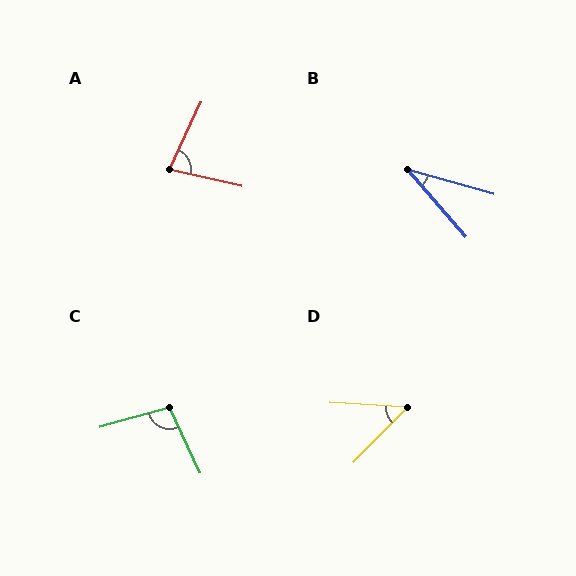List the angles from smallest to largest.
B (33°), D (49°), A (78°), C (99°).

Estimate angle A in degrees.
Approximately 78 degrees.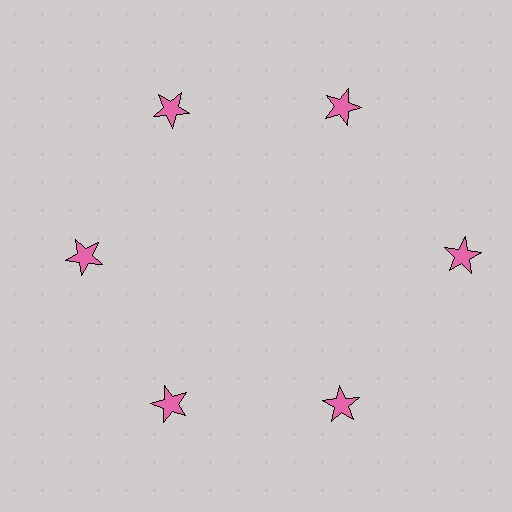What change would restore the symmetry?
The symmetry would be restored by moving it inward, back onto the ring so that all 6 stars sit at equal angles and equal distance from the center.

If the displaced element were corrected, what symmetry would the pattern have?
It would have 6-fold rotational symmetry — the pattern would map onto itself every 60 degrees.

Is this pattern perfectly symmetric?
No. The 6 pink stars are arranged in a ring, but one element near the 3 o'clock position is pushed outward from the center, breaking the 6-fold rotational symmetry.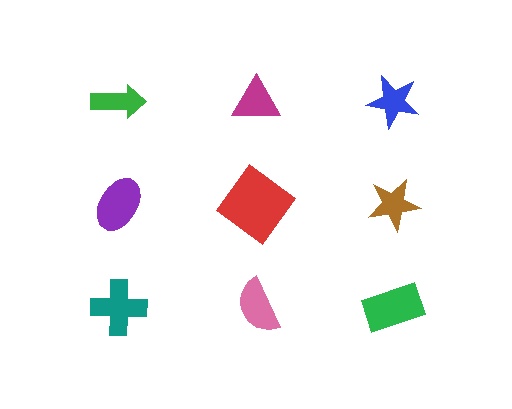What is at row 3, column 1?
A teal cross.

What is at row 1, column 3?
A blue star.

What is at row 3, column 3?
A green rectangle.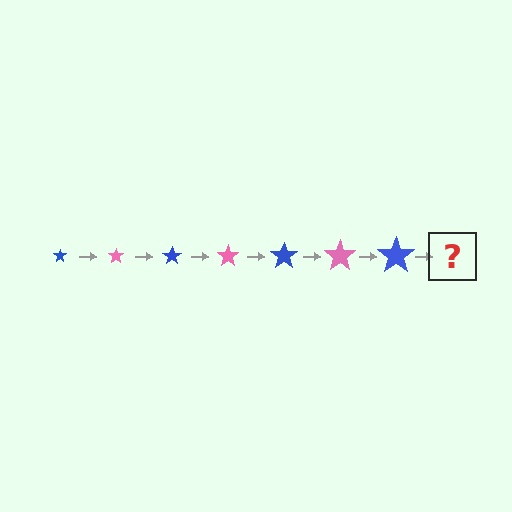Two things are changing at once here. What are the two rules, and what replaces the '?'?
The two rules are that the star grows larger each step and the color cycles through blue and pink. The '?' should be a pink star, larger than the previous one.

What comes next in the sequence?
The next element should be a pink star, larger than the previous one.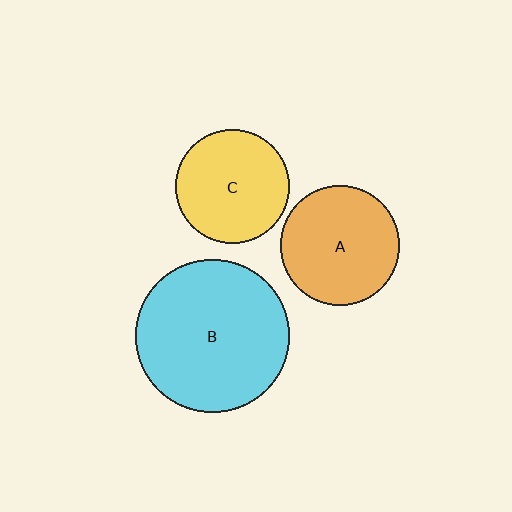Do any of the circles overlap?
No, none of the circles overlap.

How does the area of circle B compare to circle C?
Approximately 1.8 times.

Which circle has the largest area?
Circle B (cyan).